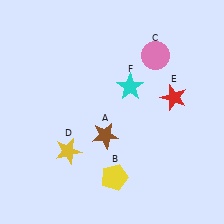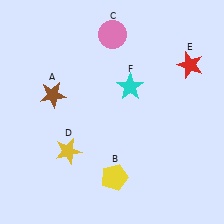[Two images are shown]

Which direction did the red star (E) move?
The red star (E) moved up.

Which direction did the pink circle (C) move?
The pink circle (C) moved left.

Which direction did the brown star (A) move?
The brown star (A) moved left.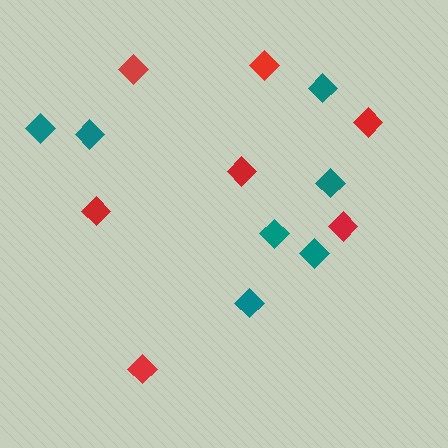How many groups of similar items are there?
There are 2 groups: one group of red diamonds (7) and one group of teal diamonds (7).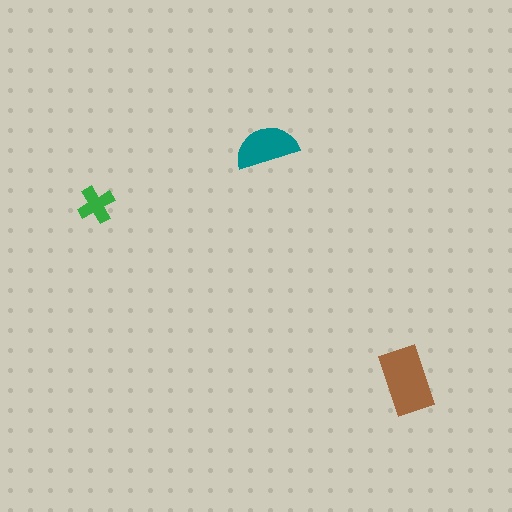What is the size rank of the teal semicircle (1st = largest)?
2nd.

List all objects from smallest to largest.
The green cross, the teal semicircle, the brown rectangle.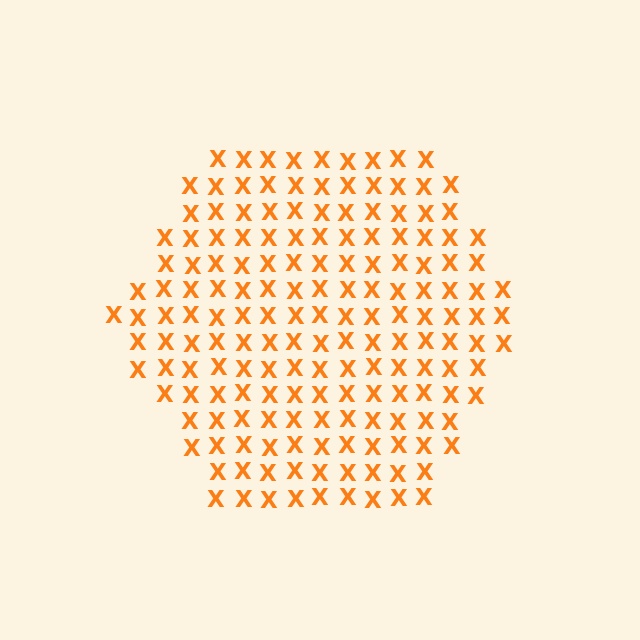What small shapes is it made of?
It is made of small letter X's.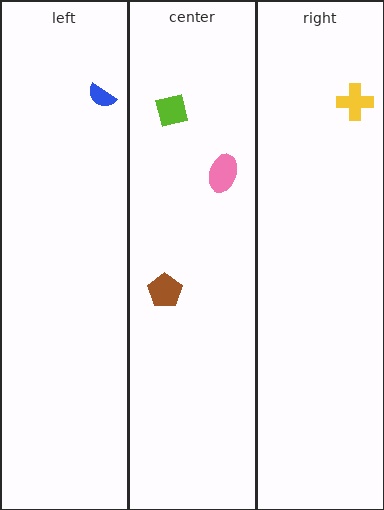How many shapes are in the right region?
1.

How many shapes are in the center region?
3.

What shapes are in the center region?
The pink ellipse, the lime square, the brown pentagon.